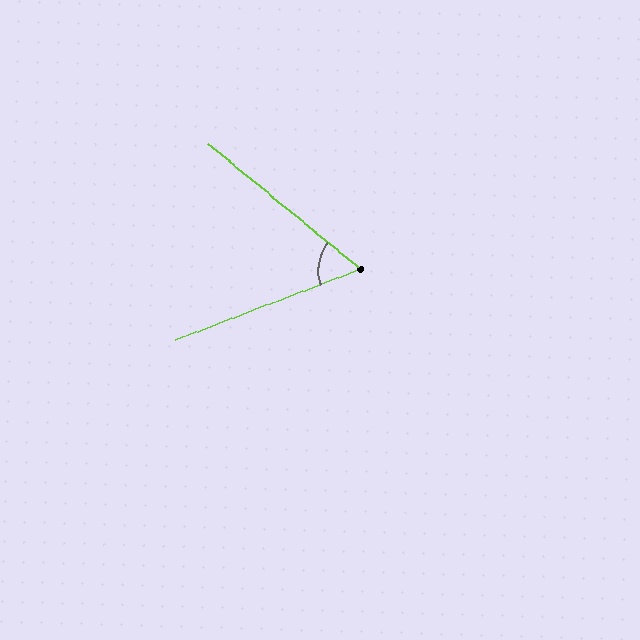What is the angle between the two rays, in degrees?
Approximately 60 degrees.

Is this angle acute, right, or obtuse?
It is acute.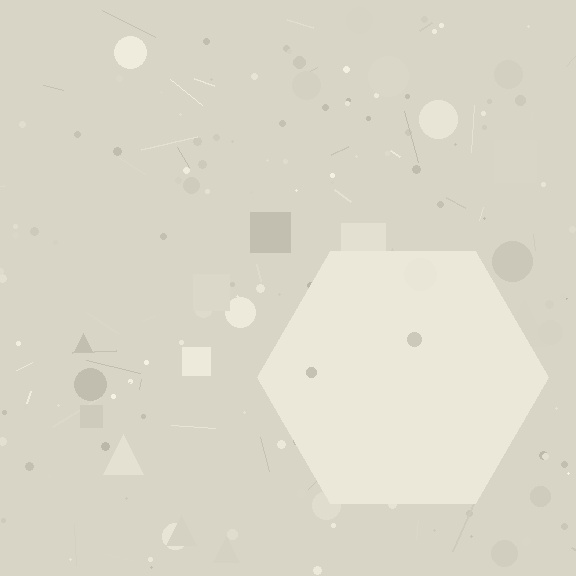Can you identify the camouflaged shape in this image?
The camouflaged shape is a hexagon.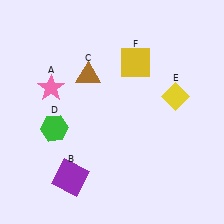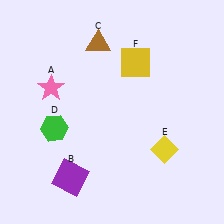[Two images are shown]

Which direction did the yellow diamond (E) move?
The yellow diamond (E) moved down.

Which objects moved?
The objects that moved are: the brown triangle (C), the yellow diamond (E).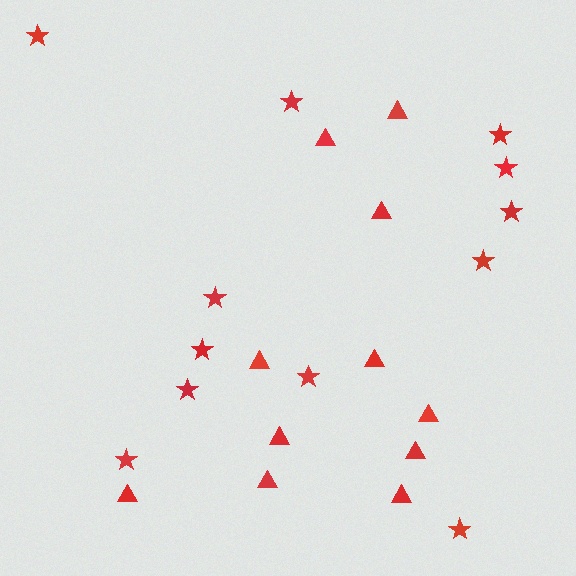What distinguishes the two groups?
There are 2 groups: one group of triangles (11) and one group of stars (12).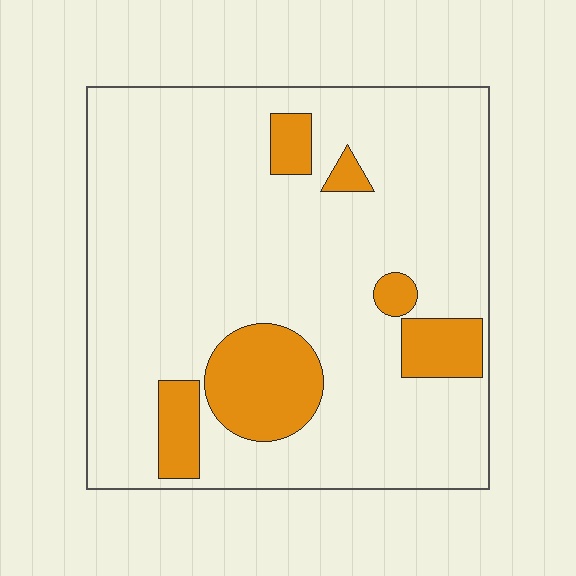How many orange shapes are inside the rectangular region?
6.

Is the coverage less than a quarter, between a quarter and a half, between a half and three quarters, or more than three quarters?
Less than a quarter.